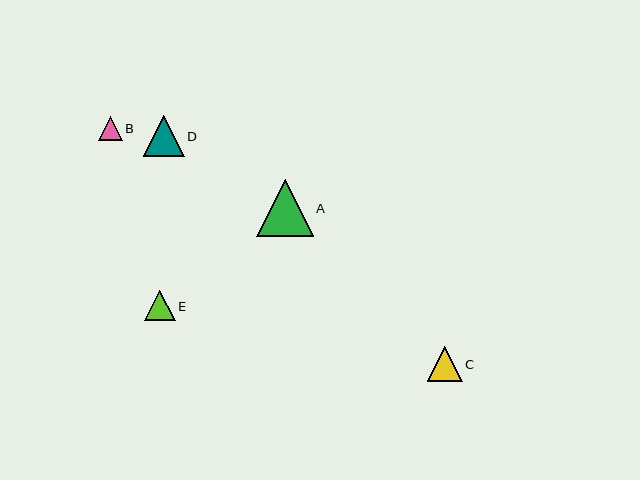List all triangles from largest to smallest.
From largest to smallest: A, D, C, E, B.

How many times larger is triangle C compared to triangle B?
Triangle C is approximately 1.5 times the size of triangle B.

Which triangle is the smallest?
Triangle B is the smallest with a size of approximately 23 pixels.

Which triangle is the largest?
Triangle A is the largest with a size of approximately 57 pixels.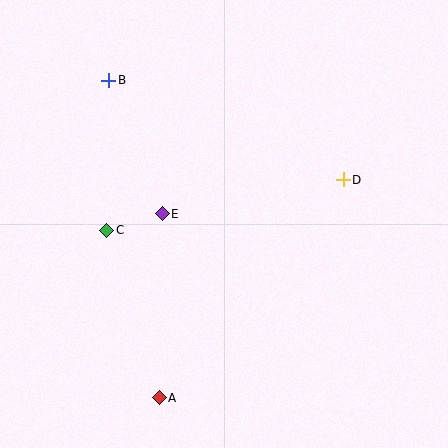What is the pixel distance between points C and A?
The distance between C and A is 176 pixels.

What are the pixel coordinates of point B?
Point B is at (109, 80).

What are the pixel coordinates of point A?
Point A is at (159, 398).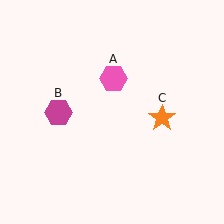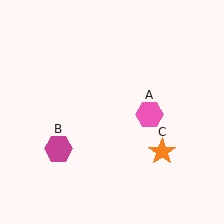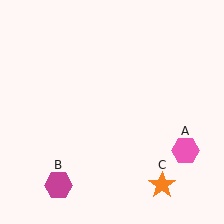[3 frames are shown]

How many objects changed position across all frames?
3 objects changed position: pink hexagon (object A), magenta hexagon (object B), orange star (object C).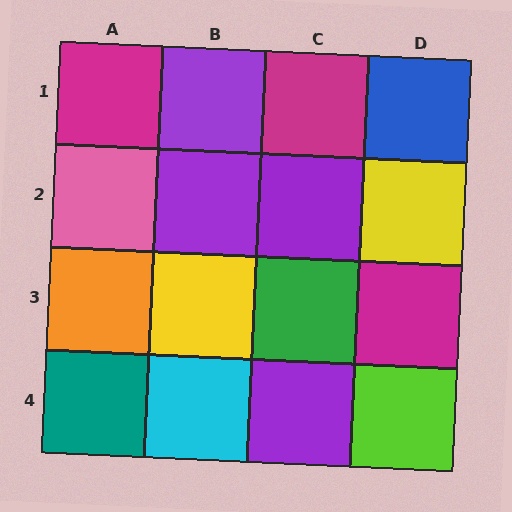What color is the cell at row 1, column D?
Blue.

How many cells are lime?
1 cell is lime.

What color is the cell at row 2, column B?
Purple.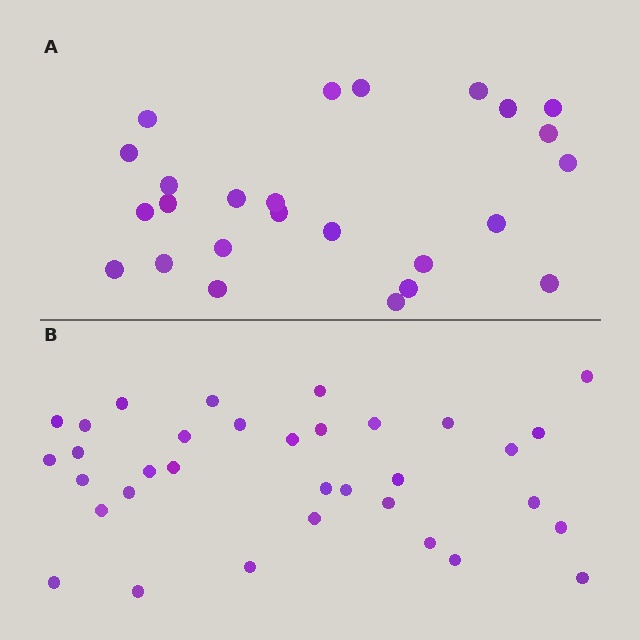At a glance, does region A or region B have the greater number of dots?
Region B (the bottom region) has more dots.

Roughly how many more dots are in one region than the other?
Region B has roughly 8 or so more dots than region A.